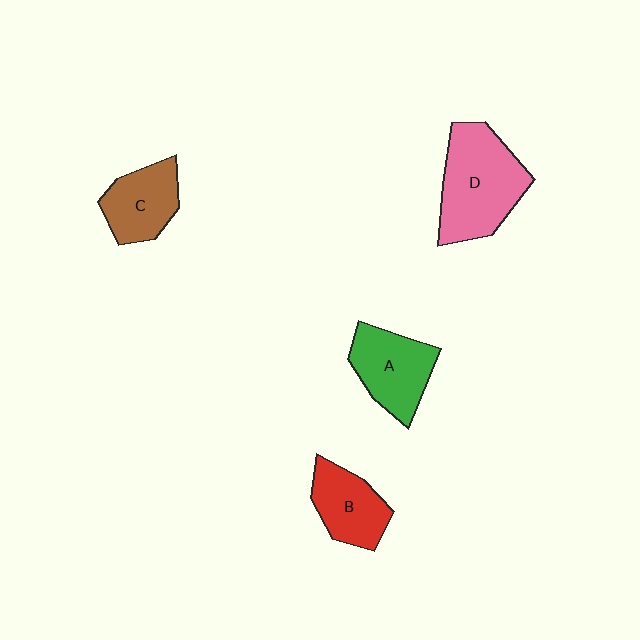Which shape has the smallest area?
Shape B (red).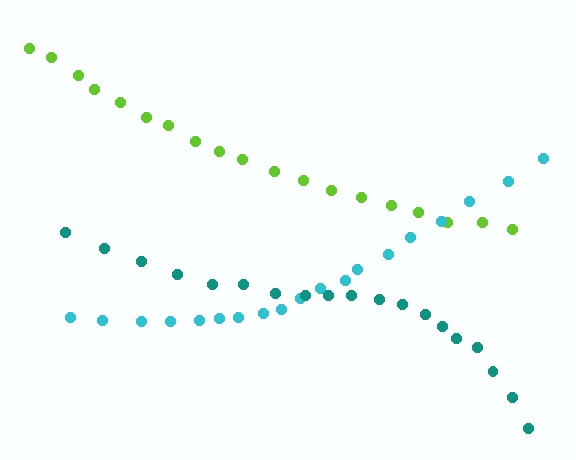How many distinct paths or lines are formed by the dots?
There are 3 distinct paths.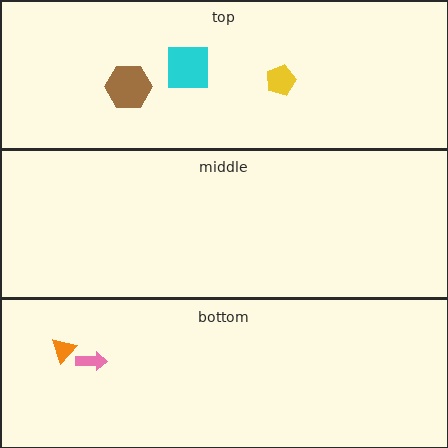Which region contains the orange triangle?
The bottom region.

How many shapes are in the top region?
3.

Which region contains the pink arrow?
The bottom region.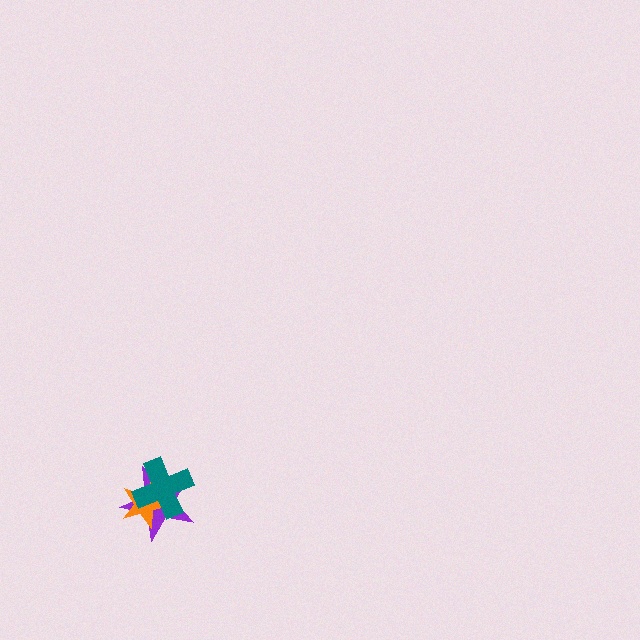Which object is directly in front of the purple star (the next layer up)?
The orange star is directly in front of the purple star.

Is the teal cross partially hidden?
No, no other shape covers it.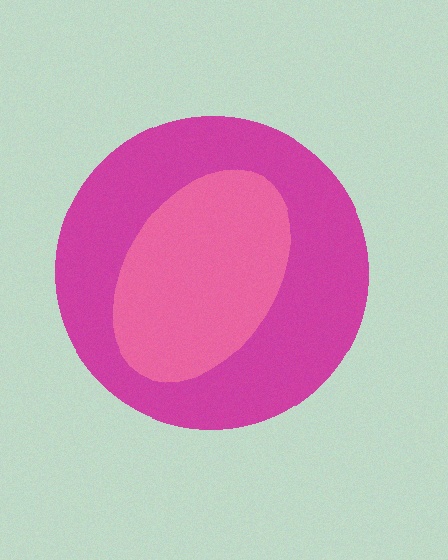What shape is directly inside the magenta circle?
The pink ellipse.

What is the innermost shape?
The pink ellipse.